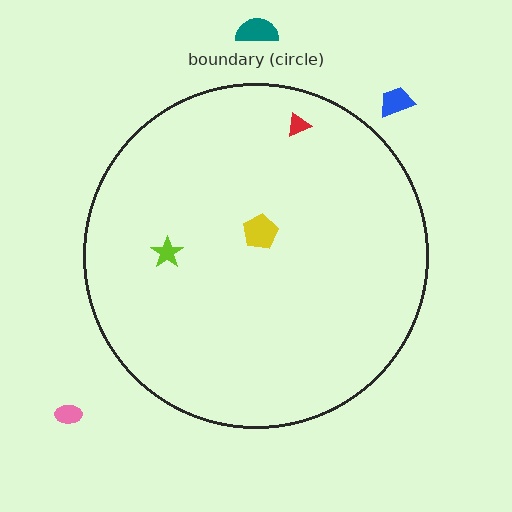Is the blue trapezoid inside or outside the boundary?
Outside.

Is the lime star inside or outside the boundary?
Inside.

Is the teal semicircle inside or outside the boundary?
Outside.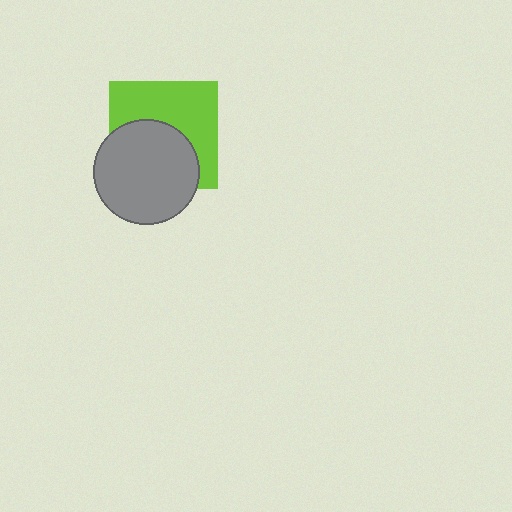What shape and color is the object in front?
The object in front is a gray circle.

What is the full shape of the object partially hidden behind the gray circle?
The partially hidden object is a lime square.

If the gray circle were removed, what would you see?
You would see the complete lime square.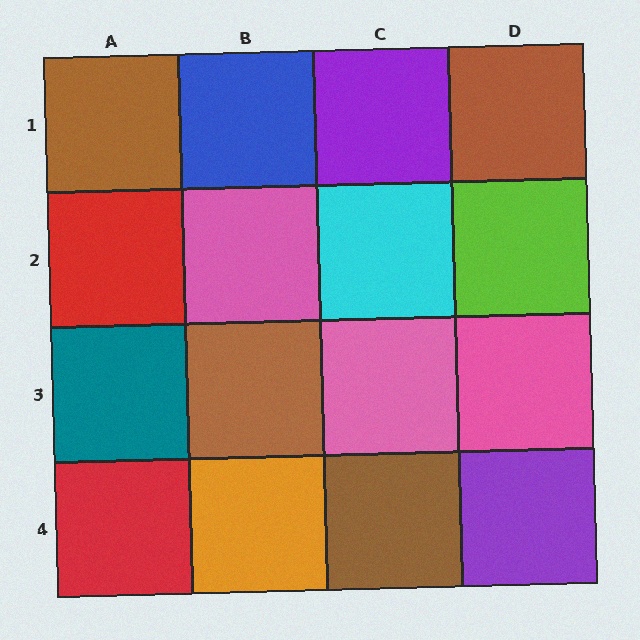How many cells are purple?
2 cells are purple.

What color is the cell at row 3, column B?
Brown.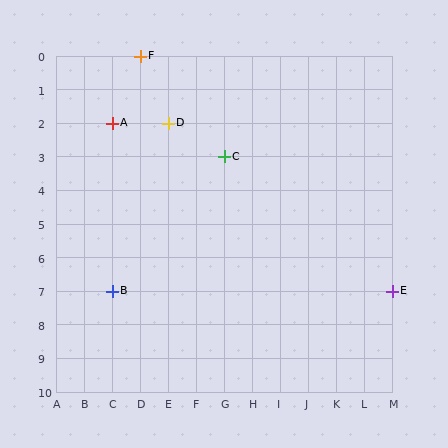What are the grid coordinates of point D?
Point D is at grid coordinates (E, 2).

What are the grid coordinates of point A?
Point A is at grid coordinates (C, 2).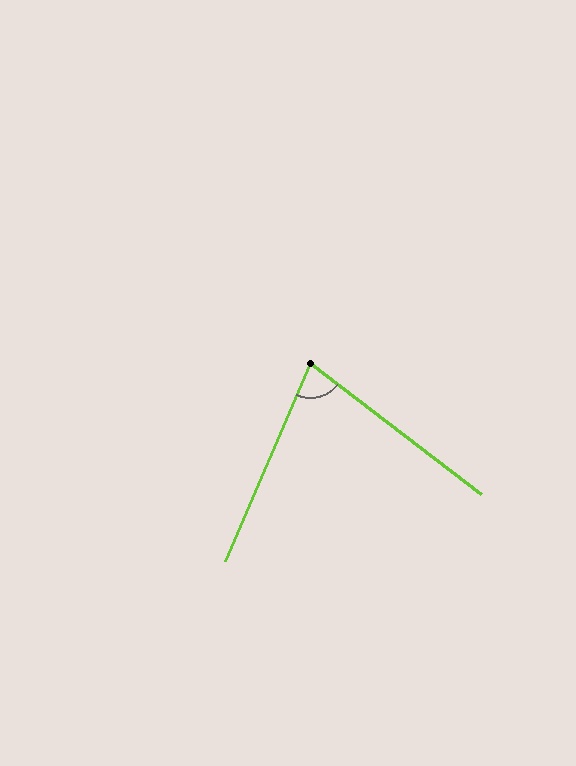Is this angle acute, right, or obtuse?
It is acute.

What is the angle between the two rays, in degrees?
Approximately 76 degrees.